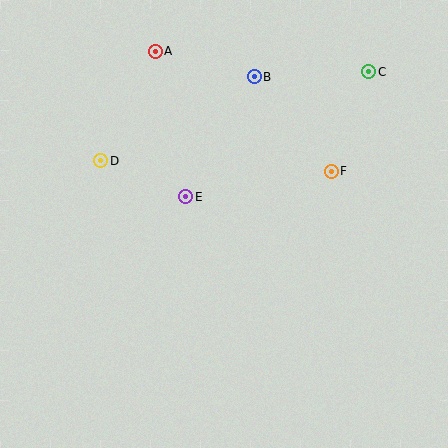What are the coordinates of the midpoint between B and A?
The midpoint between B and A is at (205, 64).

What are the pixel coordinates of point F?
Point F is at (331, 171).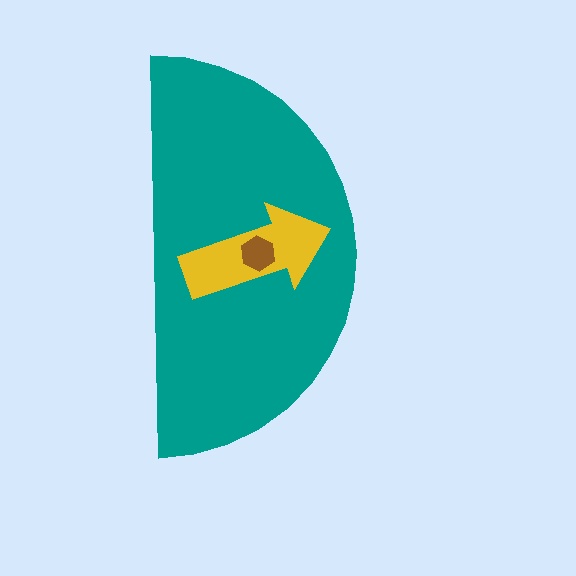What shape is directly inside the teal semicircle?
The yellow arrow.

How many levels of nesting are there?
3.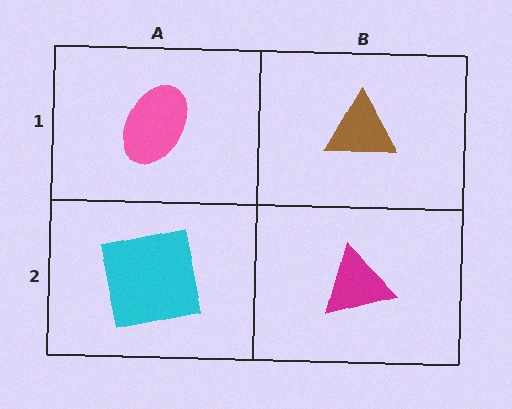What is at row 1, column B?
A brown triangle.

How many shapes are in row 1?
2 shapes.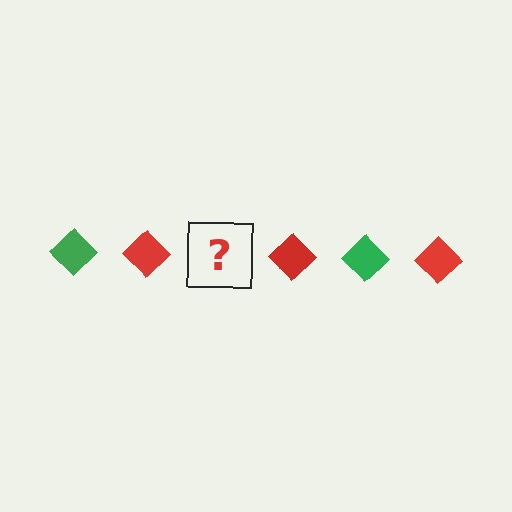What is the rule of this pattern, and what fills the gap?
The rule is that the pattern cycles through green, red diamonds. The gap should be filled with a green diamond.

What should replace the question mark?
The question mark should be replaced with a green diamond.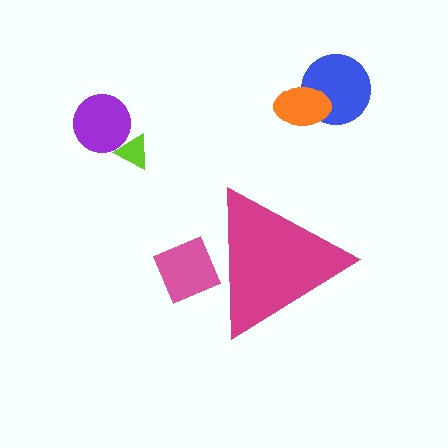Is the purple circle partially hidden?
No, the purple circle is fully visible.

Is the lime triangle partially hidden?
No, the lime triangle is fully visible.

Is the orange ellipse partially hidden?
No, the orange ellipse is fully visible.